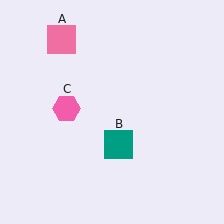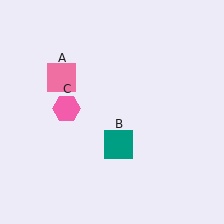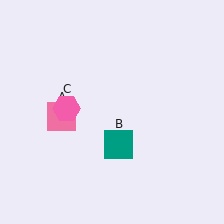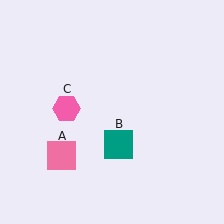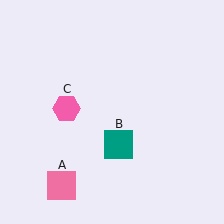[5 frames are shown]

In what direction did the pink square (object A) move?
The pink square (object A) moved down.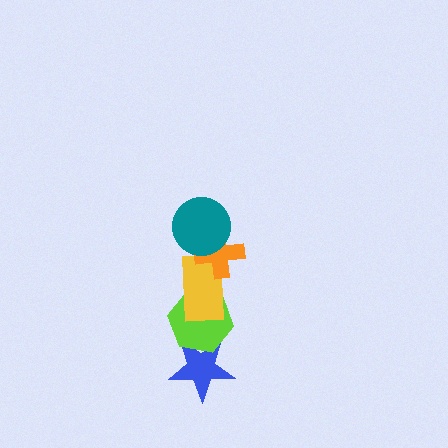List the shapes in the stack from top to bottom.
From top to bottom: the teal circle, the orange cross, the yellow rectangle, the lime hexagon, the blue star.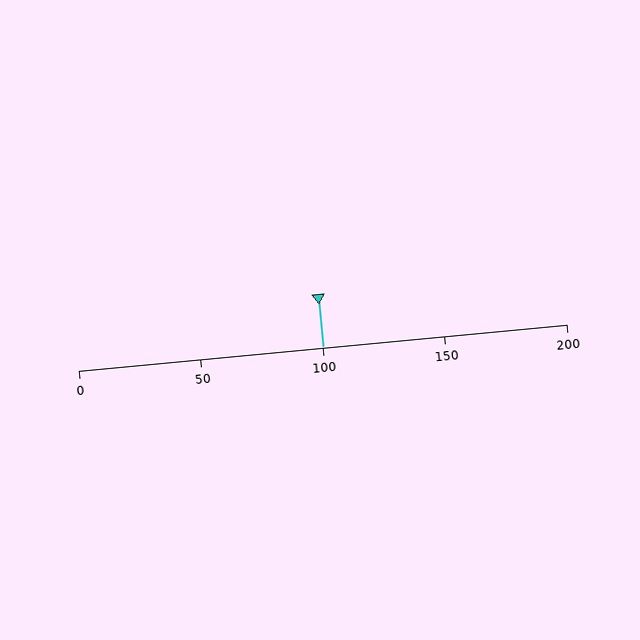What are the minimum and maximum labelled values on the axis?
The axis runs from 0 to 200.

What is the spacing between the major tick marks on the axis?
The major ticks are spaced 50 apart.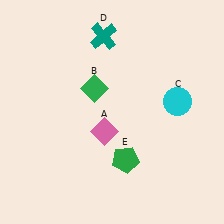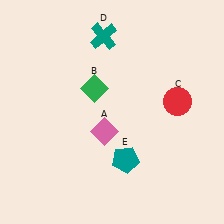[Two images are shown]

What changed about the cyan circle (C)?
In Image 1, C is cyan. In Image 2, it changed to red.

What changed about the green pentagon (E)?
In Image 1, E is green. In Image 2, it changed to teal.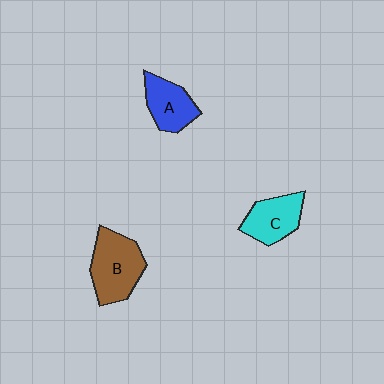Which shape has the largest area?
Shape B (brown).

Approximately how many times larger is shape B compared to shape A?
Approximately 1.4 times.